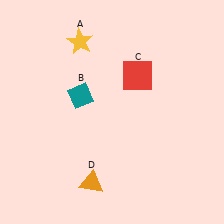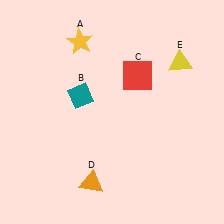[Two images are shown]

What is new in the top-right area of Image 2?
A yellow triangle (E) was added in the top-right area of Image 2.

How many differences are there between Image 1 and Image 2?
There is 1 difference between the two images.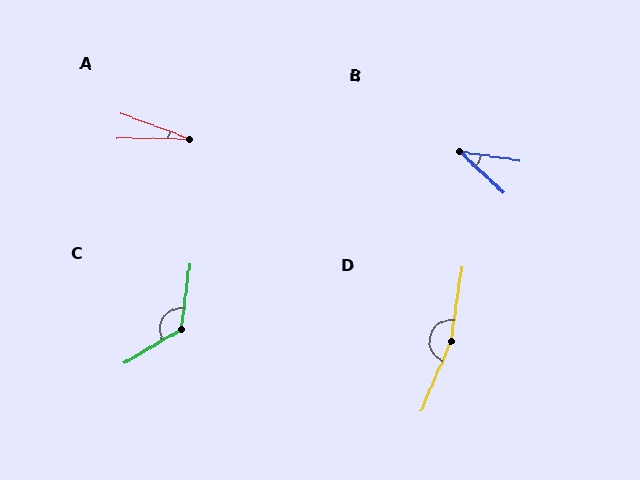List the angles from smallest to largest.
A (20°), B (34°), C (128°), D (165°).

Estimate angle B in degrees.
Approximately 34 degrees.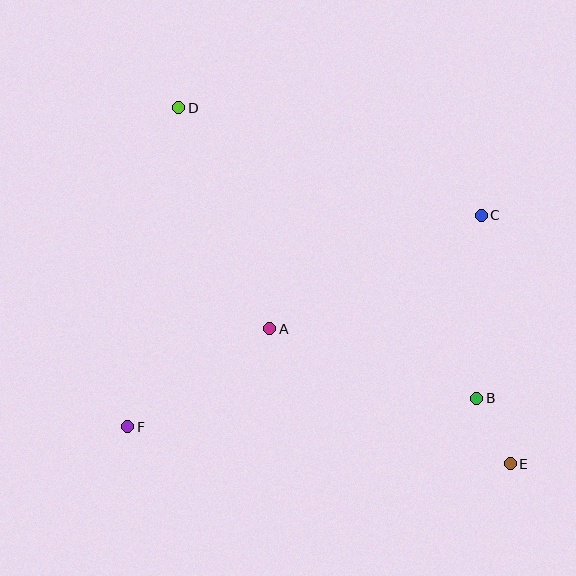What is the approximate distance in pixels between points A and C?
The distance between A and C is approximately 240 pixels.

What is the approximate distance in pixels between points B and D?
The distance between B and D is approximately 416 pixels.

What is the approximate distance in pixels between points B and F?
The distance between B and F is approximately 350 pixels.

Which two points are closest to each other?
Points B and E are closest to each other.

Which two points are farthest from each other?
Points D and E are farthest from each other.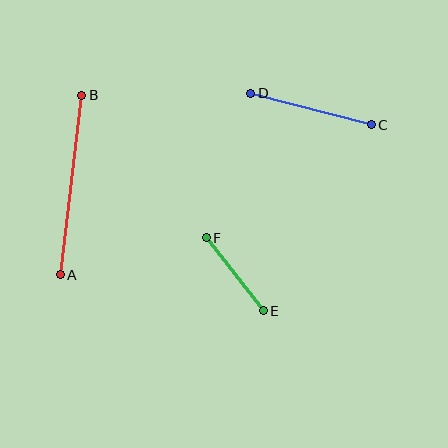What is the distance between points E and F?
The distance is approximately 92 pixels.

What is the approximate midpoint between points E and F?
The midpoint is at approximately (235, 274) pixels.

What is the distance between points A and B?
The distance is approximately 181 pixels.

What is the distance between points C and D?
The distance is approximately 124 pixels.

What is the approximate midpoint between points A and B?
The midpoint is at approximately (71, 185) pixels.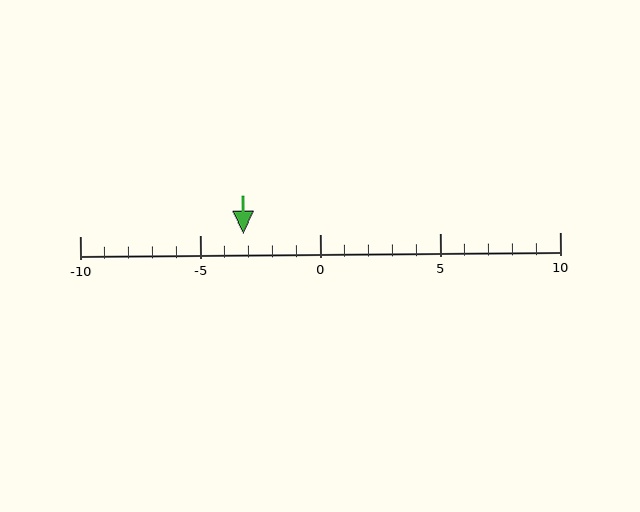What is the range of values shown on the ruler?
The ruler shows values from -10 to 10.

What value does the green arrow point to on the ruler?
The green arrow points to approximately -3.